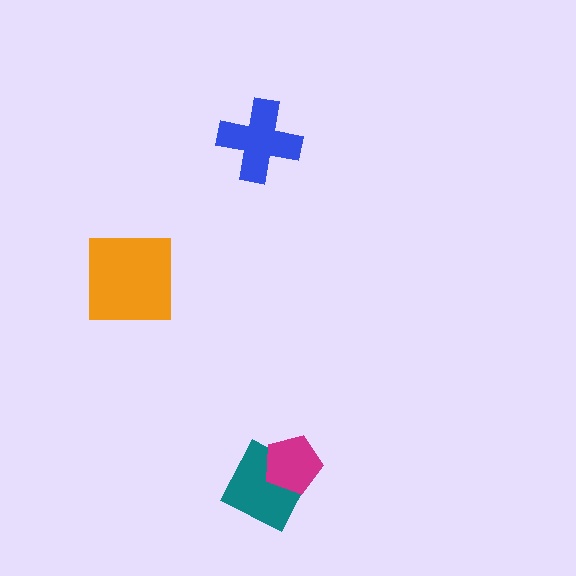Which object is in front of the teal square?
The magenta pentagon is in front of the teal square.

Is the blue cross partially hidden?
No, no other shape covers it.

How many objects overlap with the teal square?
1 object overlaps with the teal square.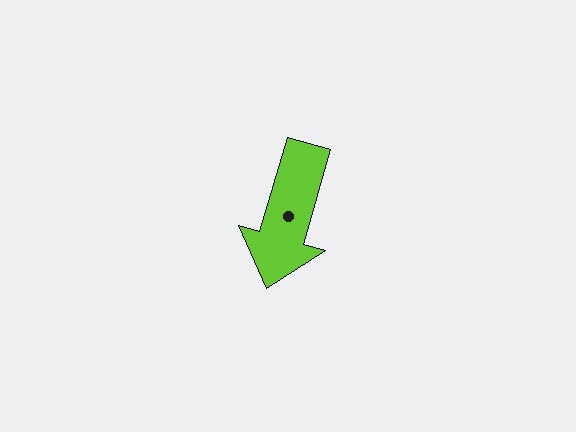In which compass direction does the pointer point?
South.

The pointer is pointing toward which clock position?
Roughly 7 o'clock.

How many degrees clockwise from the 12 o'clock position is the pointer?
Approximately 196 degrees.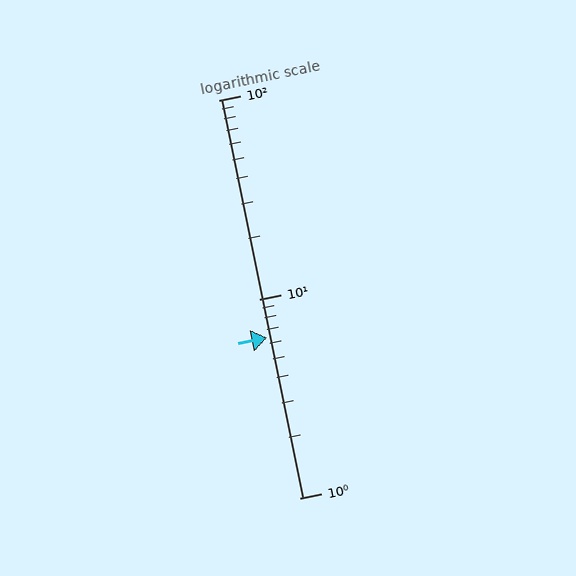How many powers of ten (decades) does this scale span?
The scale spans 2 decades, from 1 to 100.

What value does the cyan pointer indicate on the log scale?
The pointer indicates approximately 6.4.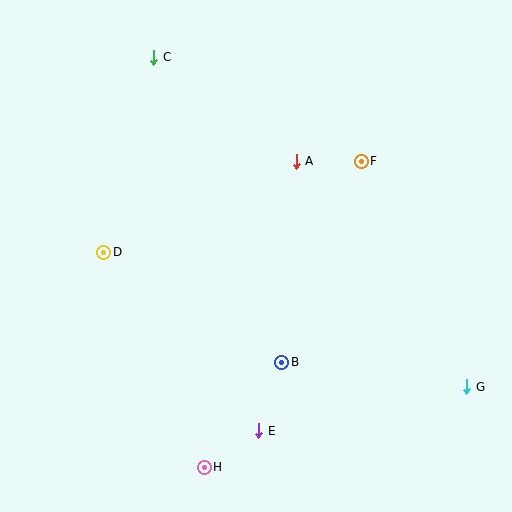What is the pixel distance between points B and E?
The distance between B and E is 72 pixels.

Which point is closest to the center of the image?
Point A at (296, 161) is closest to the center.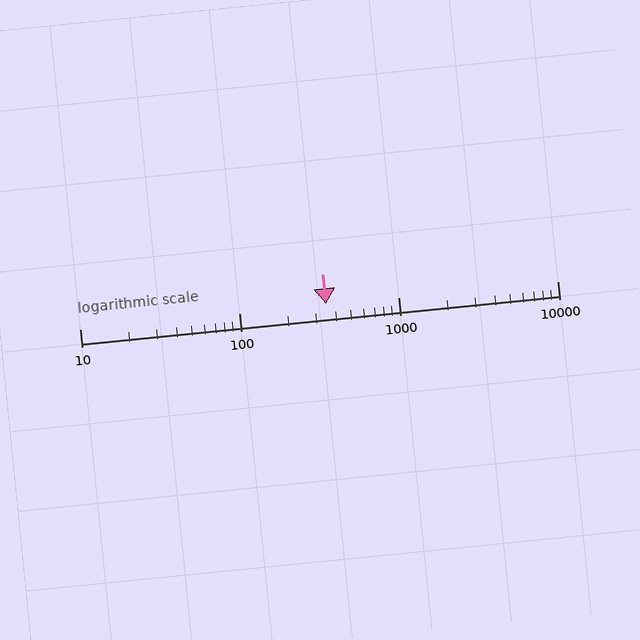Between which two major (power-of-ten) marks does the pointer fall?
The pointer is between 100 and 1000.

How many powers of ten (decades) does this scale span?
The scale spans 3 decades, from 10 to 10000.